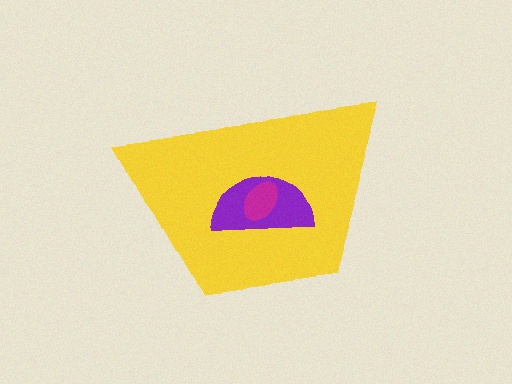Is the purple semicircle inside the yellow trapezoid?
Yes.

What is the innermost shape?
The magenta ellipse.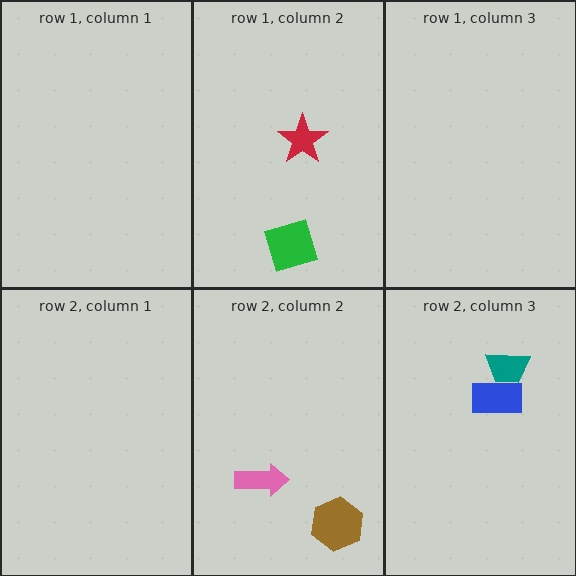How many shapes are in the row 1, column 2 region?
2.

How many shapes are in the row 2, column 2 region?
2.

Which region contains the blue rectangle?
The row 2, column 3 region.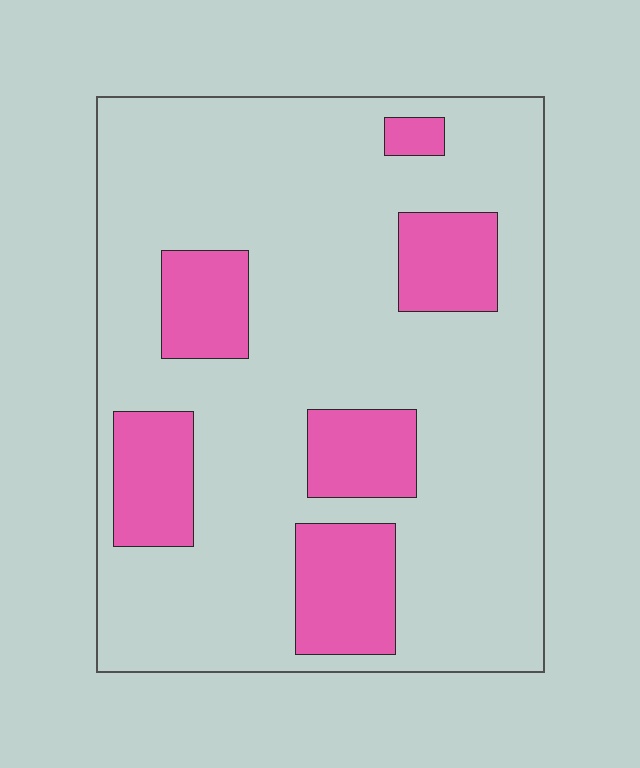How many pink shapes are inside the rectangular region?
6.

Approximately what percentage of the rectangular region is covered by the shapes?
Approximately 20%.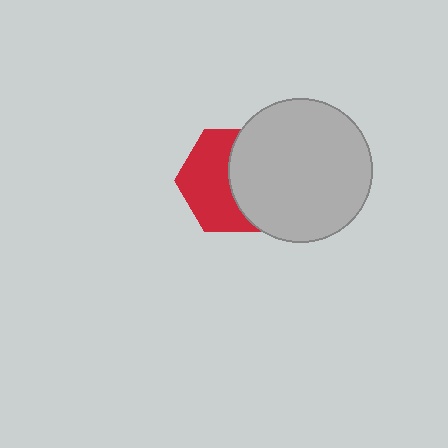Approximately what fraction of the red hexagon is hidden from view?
Roughly 48% of the red hexagon is hidden behind the light gray circle.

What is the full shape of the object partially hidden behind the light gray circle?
The partially hidden object is a red hexagon.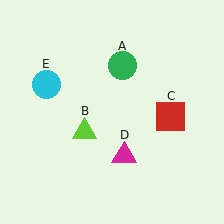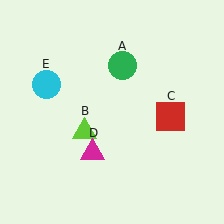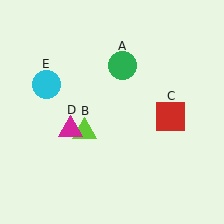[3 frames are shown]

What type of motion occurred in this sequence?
The magenta triangle (object D) rotated clockwise around the center of the scene.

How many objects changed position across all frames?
1 object changed position: magenta triangle (object D).